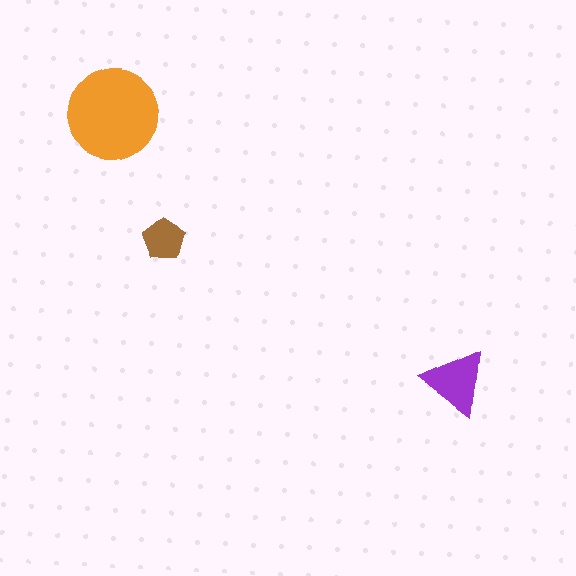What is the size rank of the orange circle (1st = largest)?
1st.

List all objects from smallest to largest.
The brown pentagon, the purple triangle, the orange circle.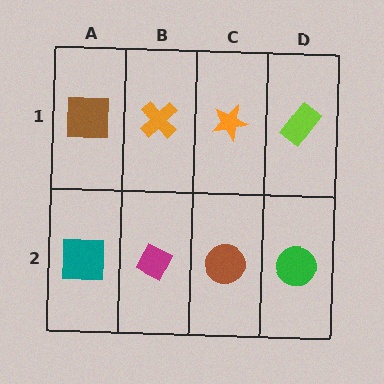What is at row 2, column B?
A magenta diamond.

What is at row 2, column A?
A teal square.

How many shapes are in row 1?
4 shapes.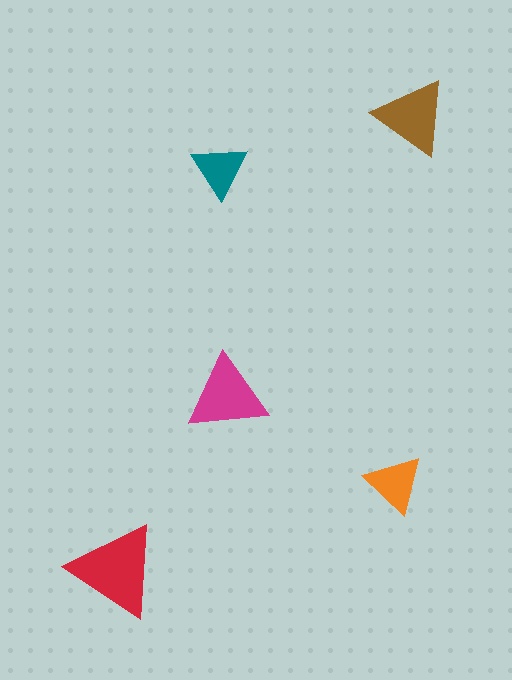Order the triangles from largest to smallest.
the red one, the magenta one, the brown one, the orange one, the teal one.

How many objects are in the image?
There are 5 objects in the image.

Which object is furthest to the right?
The brown triangle is rightmost.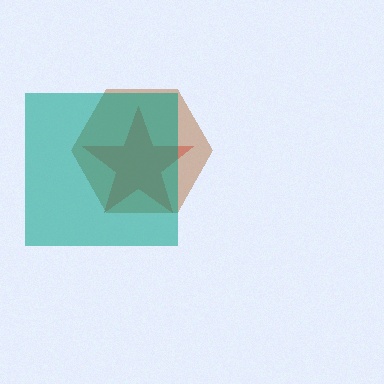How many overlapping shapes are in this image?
There are 3 overlapping shapes in the image.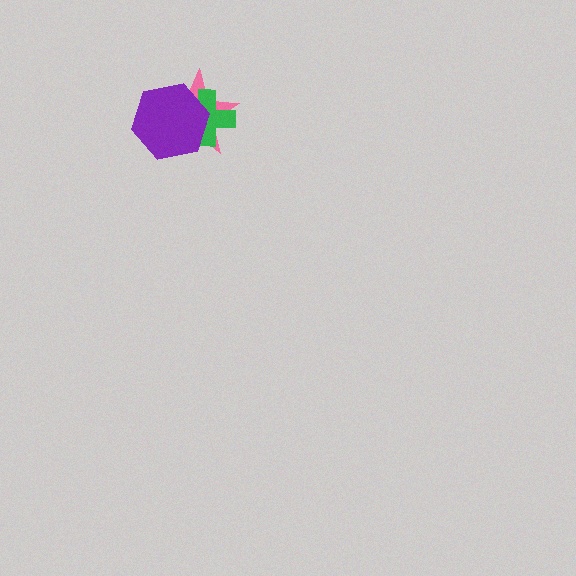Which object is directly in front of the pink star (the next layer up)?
The green cross is directly in front of the pink star.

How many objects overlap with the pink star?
2 objects overlap with the pink star.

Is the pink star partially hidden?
Yes, it is partially covered by another shape.